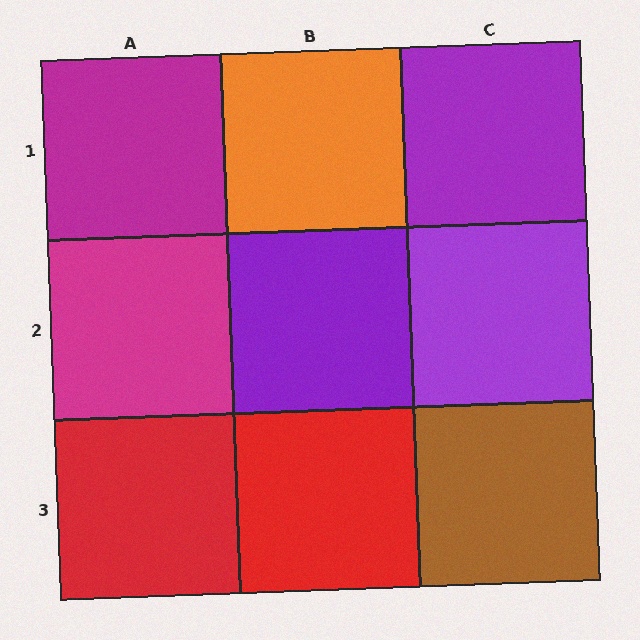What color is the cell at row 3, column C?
Brown.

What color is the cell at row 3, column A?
Red.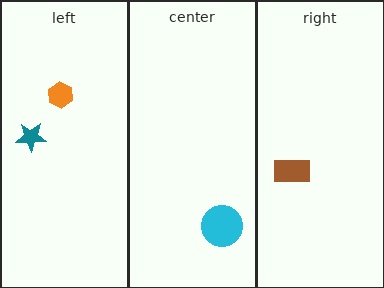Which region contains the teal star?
The left region.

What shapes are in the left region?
The teal star, the orange hexagon.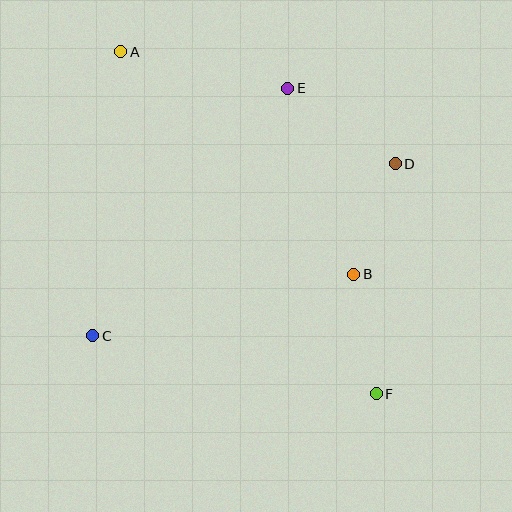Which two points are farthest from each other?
Points A and F are farthest from each other.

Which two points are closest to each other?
Points B and D are closest to each other.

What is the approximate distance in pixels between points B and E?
The distance between B and E is approximately 198 pixels.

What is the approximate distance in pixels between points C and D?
The distance between C and D is approximately 348 pixels.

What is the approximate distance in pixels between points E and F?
The distance between E and F is approximately 318 pixels.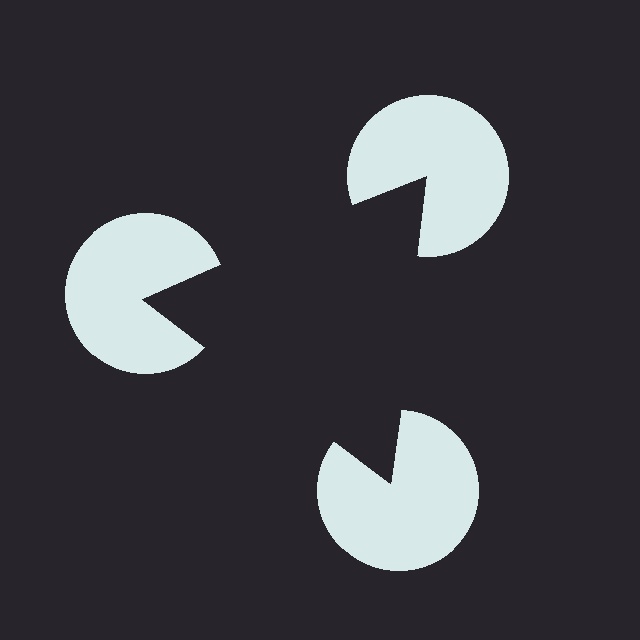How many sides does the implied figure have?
3 sides.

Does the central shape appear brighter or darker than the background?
It typically appears slightly darker than the background, even though no actual brightness change is drawn.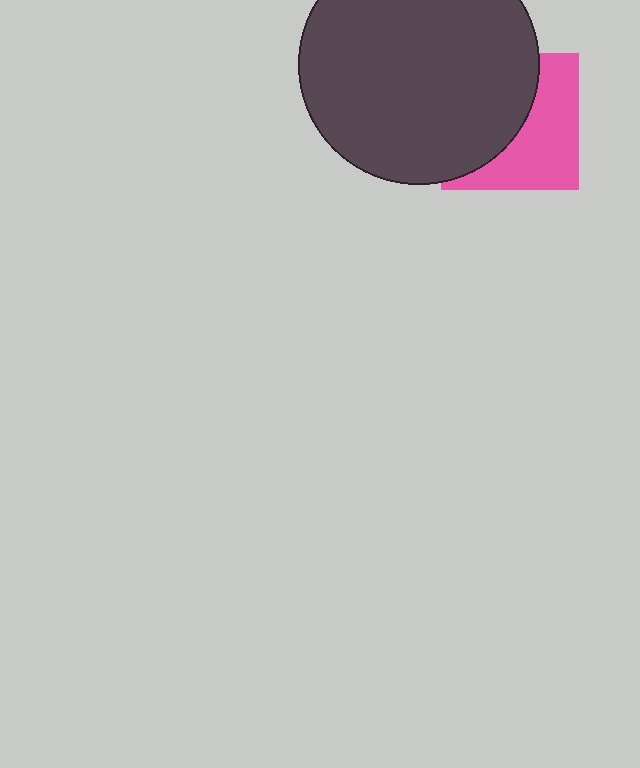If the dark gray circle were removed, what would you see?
You would see the complete pink square.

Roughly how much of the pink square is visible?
About half of it is visible (roughly 48%).